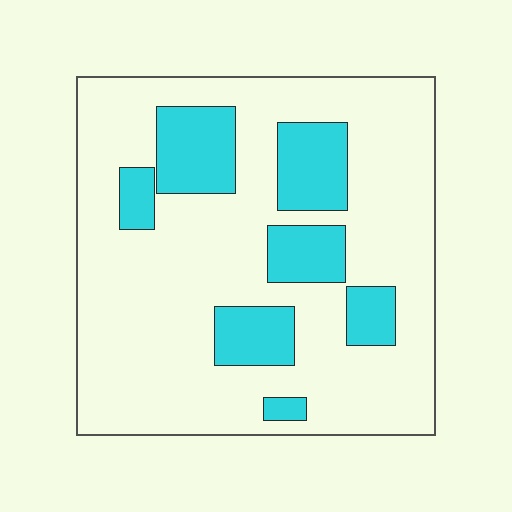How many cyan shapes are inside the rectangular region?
7.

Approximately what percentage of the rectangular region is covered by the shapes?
Approximately 20%.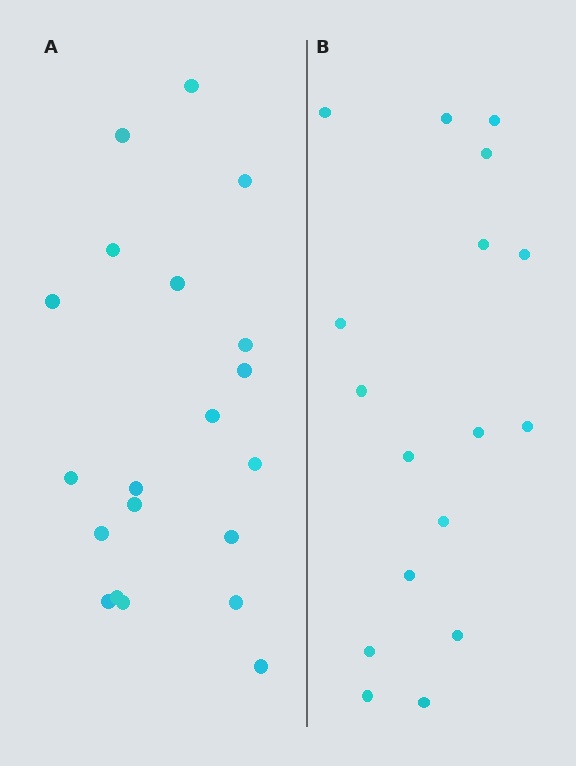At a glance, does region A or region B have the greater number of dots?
Region A (the left region) has more dots.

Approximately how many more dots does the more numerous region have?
Region A has just a few more — roughly 2 or 3 more dots than region B.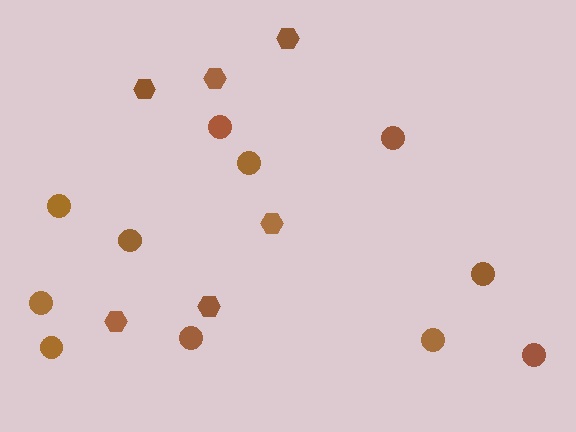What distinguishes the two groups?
There are 2 groups: one group of hexagons (6) and one group of circles (11).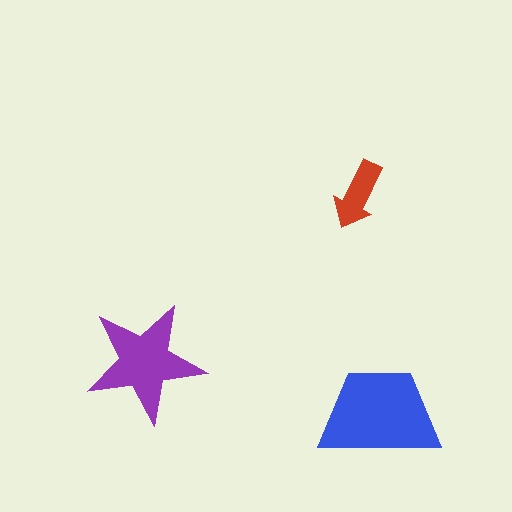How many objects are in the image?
There are 3 objects in the image.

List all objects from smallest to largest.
The red arrow, the purple star, the blue trapezoid.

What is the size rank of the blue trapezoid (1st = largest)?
1st.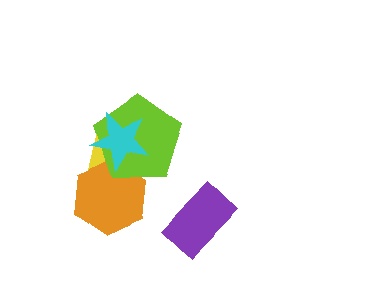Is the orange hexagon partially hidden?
Yes, it is partially covered by another shape.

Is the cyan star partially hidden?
No, no other shape covers it.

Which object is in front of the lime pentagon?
The cyan star is in front of the lime pentagon.